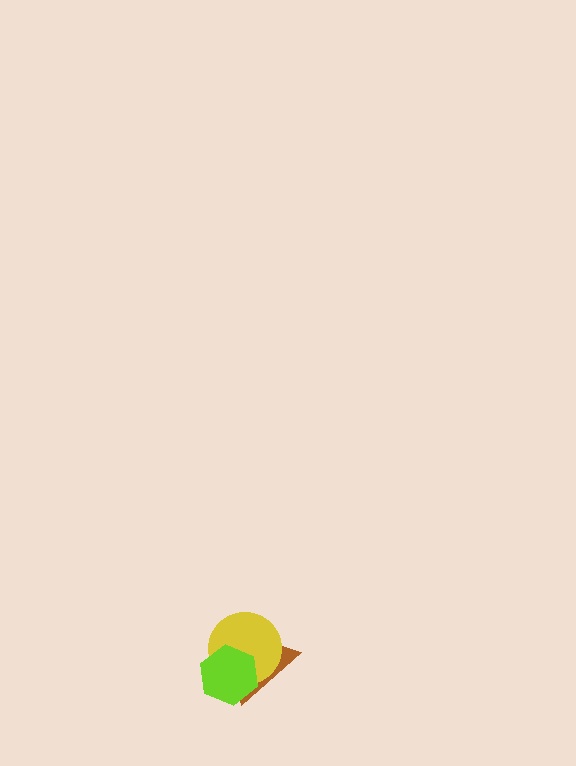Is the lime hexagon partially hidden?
No, no other shape covers it.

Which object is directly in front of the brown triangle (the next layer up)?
The yellow circle is directly in front of the brown triangle.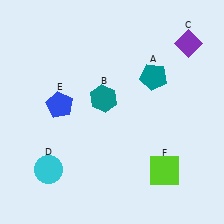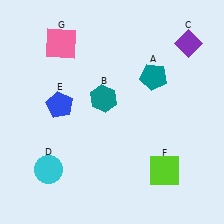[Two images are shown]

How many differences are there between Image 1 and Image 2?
There is 1 difference between the two images.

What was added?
A pink square (G) was added in Image 2.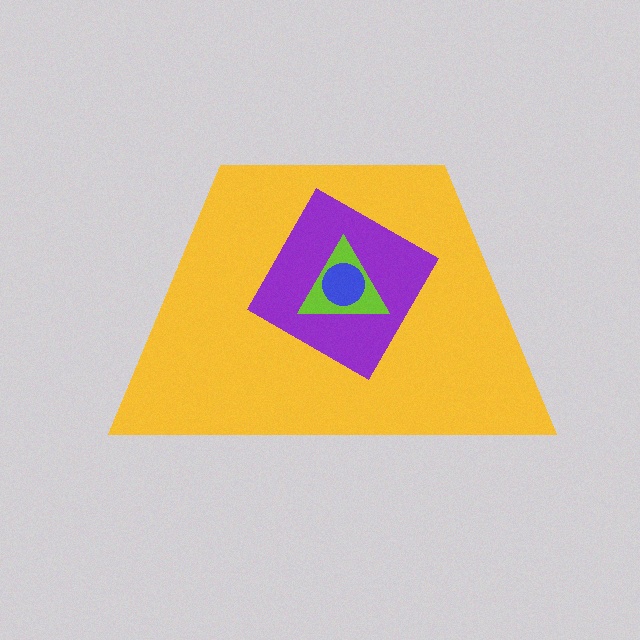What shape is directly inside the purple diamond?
The lime triangle.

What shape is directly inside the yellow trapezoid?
The purple diamond.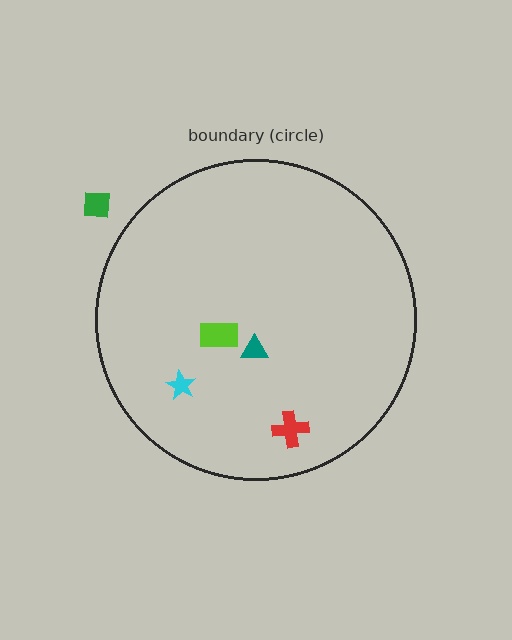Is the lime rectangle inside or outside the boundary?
Inside.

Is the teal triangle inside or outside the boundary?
Inside.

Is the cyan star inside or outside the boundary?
Inside.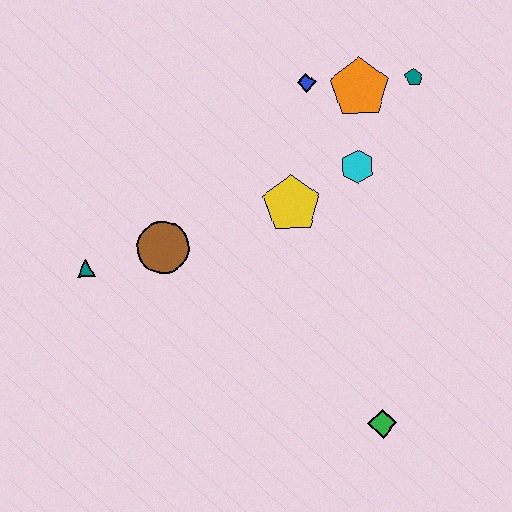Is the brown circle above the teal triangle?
Yes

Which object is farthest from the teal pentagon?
The teal triangle is farthest from the teal pentagon.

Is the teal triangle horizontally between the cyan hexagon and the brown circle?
No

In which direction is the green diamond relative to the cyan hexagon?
The green diamond is below the cyan hexagon.